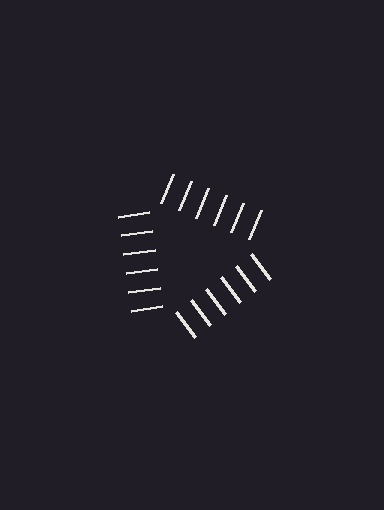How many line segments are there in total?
18 — 6 along each of the 3 edges.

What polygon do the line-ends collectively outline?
An illusory triangle — the line segments terminate on its edges but no continuous stroke is drawn.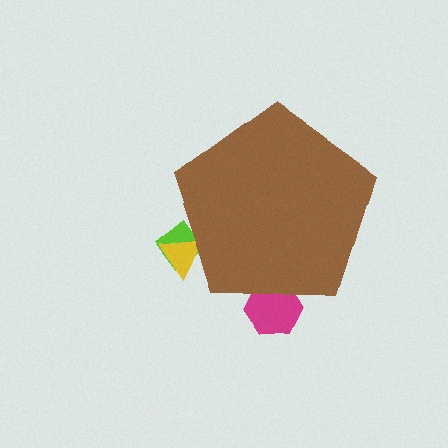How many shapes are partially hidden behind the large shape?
3 shapes are partially hidden.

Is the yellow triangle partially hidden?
Yes, the yellow triangle is partially hidden behind the brown pentagon.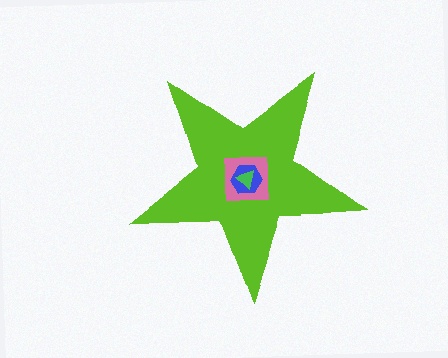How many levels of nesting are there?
4.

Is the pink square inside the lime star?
Yes.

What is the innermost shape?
The green triangle.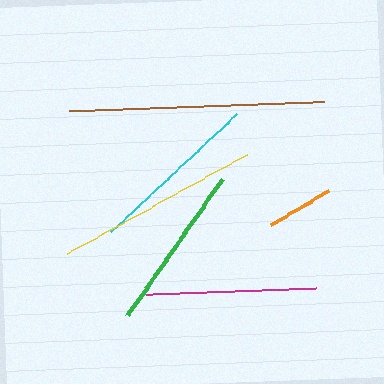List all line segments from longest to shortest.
From longest to shortest: brown, yellow, cyan, magenta, green, orange.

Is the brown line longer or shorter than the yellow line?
The brown line is longer than the yellow line.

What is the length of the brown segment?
The brown segment is approximately 255 pixels long.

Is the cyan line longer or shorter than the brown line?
The brown line is longer than the cyan line.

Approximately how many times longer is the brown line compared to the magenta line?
The brown line is approximately 1.5 times the length of the magenta line.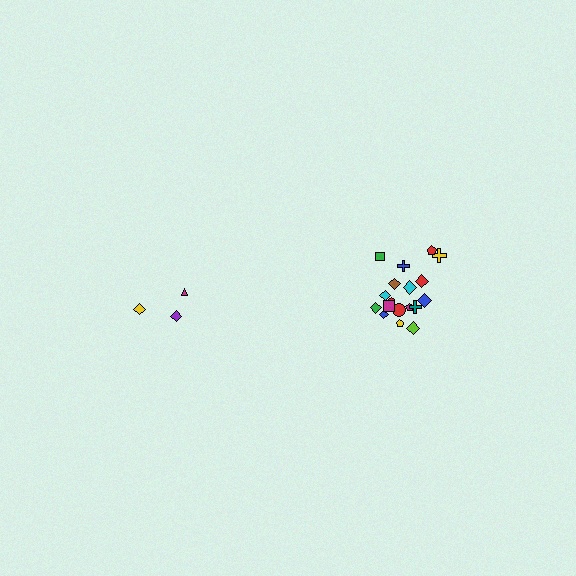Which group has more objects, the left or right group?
The right group.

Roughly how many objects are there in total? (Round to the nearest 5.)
Roughly 20 objects in total.